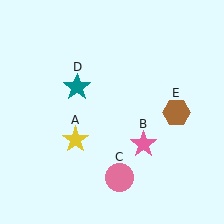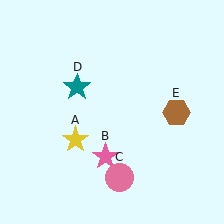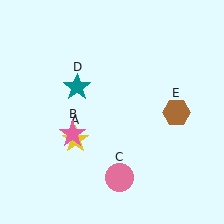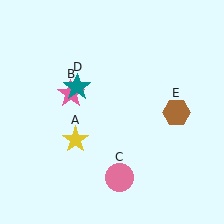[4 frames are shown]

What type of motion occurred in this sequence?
The pink star (object B) rotated clockwise around the center of the scene.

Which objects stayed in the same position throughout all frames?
Yellow star (object A) and pink circle (object C) and teal star (object D) and brown hexagon (object E) remained stationary.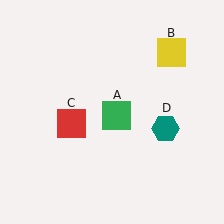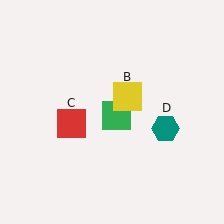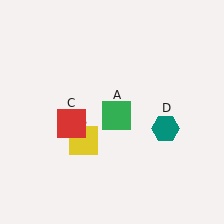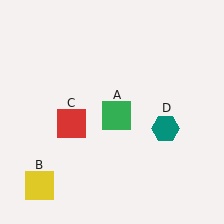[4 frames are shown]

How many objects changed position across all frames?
1 object changed position: yellow square (object B).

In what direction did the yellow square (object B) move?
The yellow square (object B) moved down and to the left.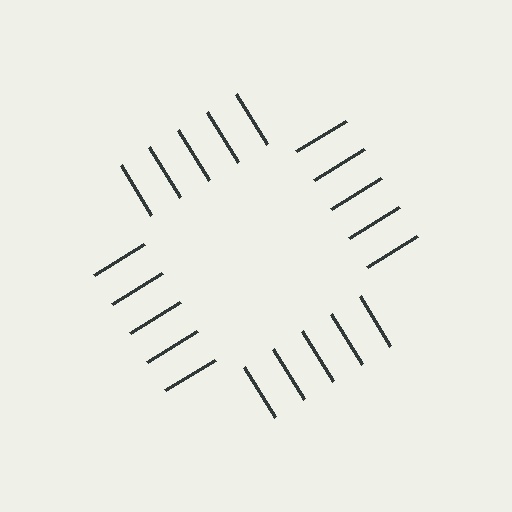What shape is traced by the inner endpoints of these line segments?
An illusory square — the line segments terminate on its edges but no continuous stroke is drawn.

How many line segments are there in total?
20 — 5 along each of the 4 edges.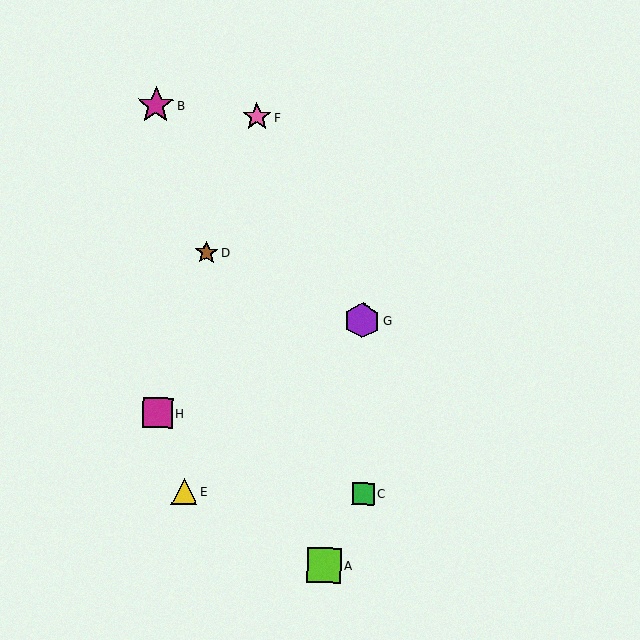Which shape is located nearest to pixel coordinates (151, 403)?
The magenta square (labeled H) at (158, 413) is nearest to that location.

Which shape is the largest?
The magenta star (labeled B) is the largest.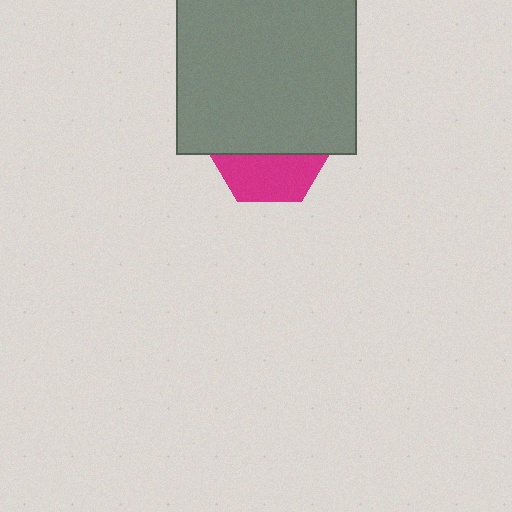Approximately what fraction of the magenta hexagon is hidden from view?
Roughly 61% of the magenta hexagon is hidden behind the gray square.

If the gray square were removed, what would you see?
You would see the complete magenta hexagon.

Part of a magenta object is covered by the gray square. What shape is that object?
It is a hexagon.